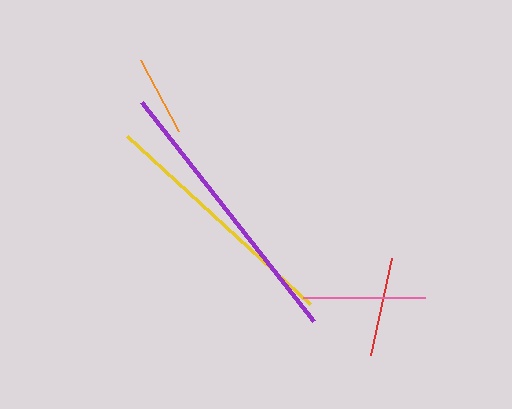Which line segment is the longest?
The purple line is the longest at approximately 279 pixels.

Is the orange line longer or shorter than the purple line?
The purple line is longer than the orange line.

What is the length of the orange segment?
The orange segment is approximately 80 pixels long.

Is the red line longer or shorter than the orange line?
The red line is longer than the orange line.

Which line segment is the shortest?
The orange line is the shortest at approximately 80 pixels.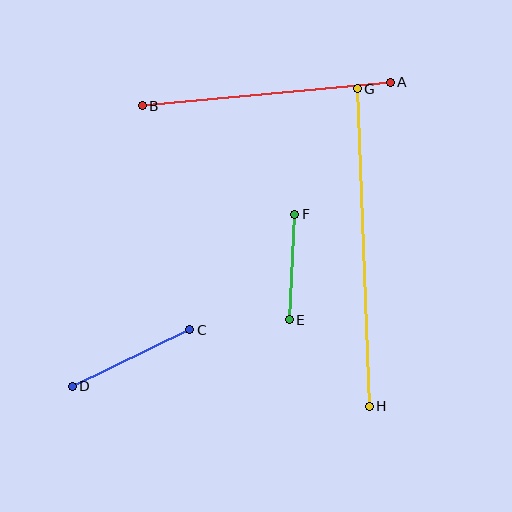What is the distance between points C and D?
The distance is approximately 131 pixels.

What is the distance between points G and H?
The distance is approximately 318 pixels.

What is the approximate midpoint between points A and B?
The midpoint is at approximately (266, 94) pixels.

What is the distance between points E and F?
The distance is approximately 106 pixels.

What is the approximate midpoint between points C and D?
The midpoint is at approximately (131, 358) pixels.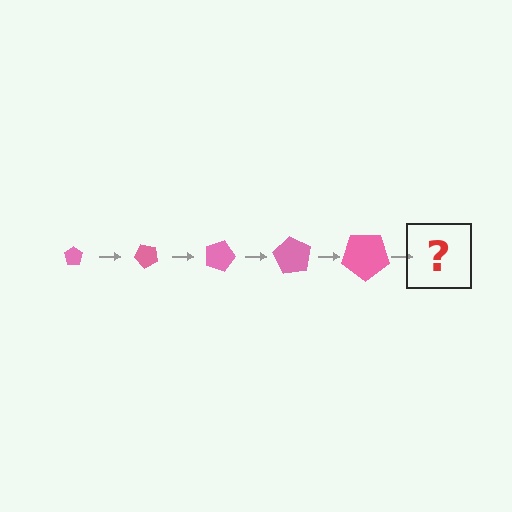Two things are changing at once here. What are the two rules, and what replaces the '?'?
The two rules are that the pentagon grows larger each step and it rotates 45 degrees each step. The '?' should be a pentagon, larger than the previous one and rotated 225 degrees from the start.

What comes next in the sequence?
The next element should be a pentagon, larger than the previous one and rotated 225 degrees from the start.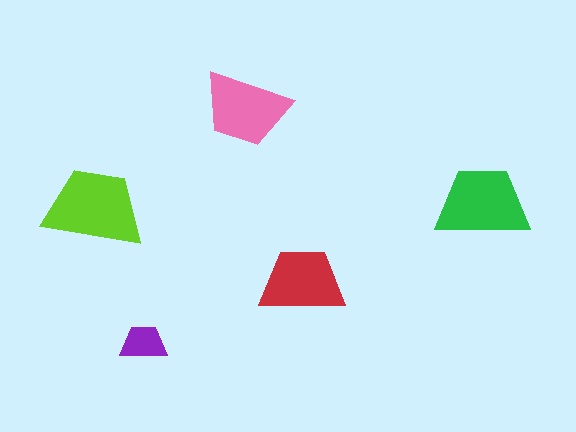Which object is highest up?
The pink trapezoid is topmost.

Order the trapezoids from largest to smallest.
the lime one, the green one, the pink one, the red one, the purple one.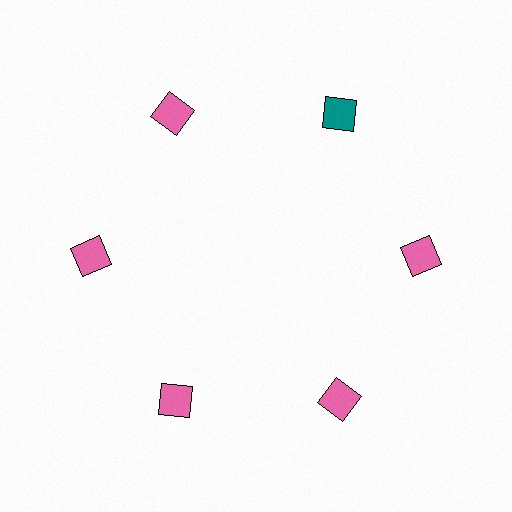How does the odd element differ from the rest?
It has a different color: teal instead of pink.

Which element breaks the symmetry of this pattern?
The teal diamond at roughly the 1 o'clock position breaks the symmetry. All other shapes are pink diamonds.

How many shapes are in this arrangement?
There are 6 shapes arranged in a ring pattern.